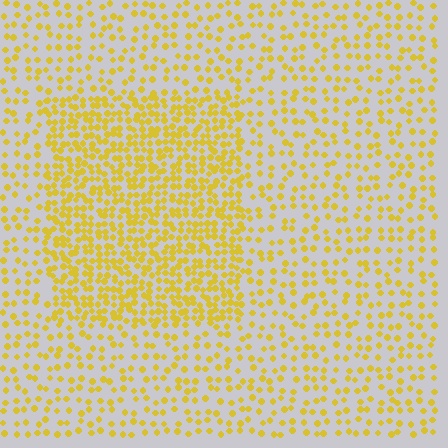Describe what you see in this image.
The image contains small yellow elements arranged at two different densities. A rectangle-shaped region is visible where the elements are more densely packed than the surrounding area.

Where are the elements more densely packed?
The elements are more densely packed inside the rectangle boundary.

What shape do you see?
I see a rectangle.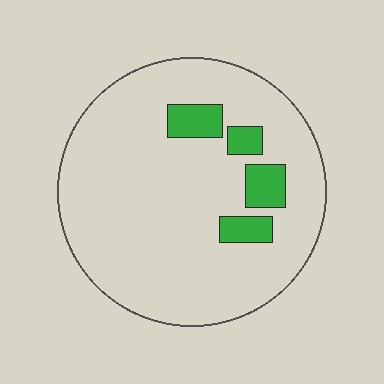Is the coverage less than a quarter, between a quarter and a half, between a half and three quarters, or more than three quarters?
Less than a quarter.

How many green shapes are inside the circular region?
4.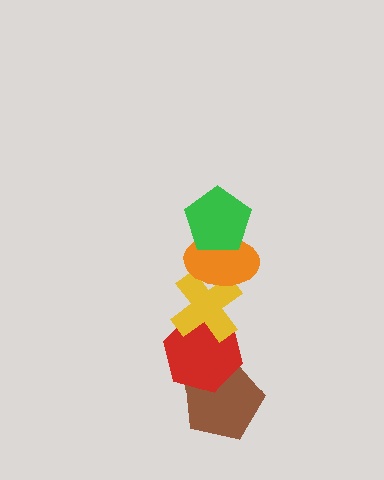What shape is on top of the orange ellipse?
The green pentagon is on top of the orange ellipse.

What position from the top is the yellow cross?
The yellow cross is 3rd from the top.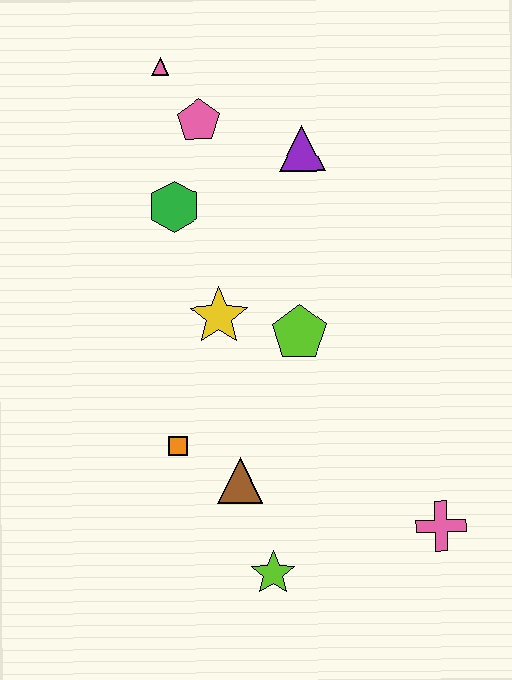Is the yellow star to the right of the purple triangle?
No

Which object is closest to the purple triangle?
The pink pentagon is closest to the purple triangle.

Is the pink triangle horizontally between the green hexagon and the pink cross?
No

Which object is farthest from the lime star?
The pink triangle is farthest from the lime star.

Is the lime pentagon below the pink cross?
No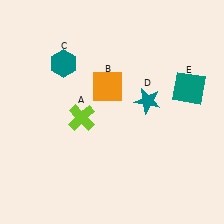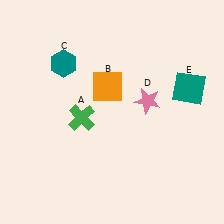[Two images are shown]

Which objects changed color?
A changed from lime to green. D changed from teal to pink.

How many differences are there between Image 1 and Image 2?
There are 2 differences between the two images.